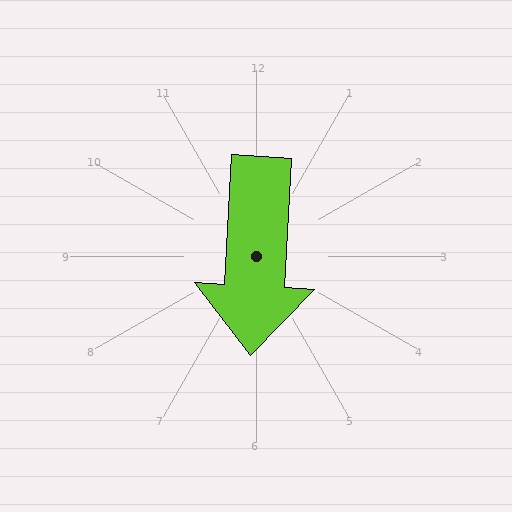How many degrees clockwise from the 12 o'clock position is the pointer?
Approximately 183 degrees.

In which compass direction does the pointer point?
South.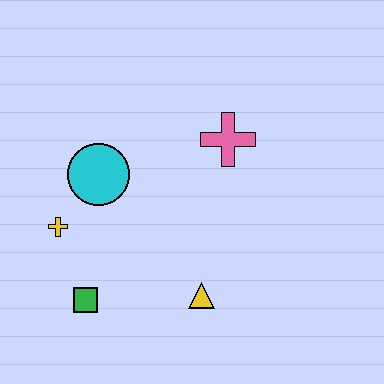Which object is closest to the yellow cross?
The cyan circle is closest to the yellow cross.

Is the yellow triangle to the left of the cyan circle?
No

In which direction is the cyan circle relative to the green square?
The cyan circle is above the green square.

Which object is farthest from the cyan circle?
The yellow triangle is farthest from the cyan circle.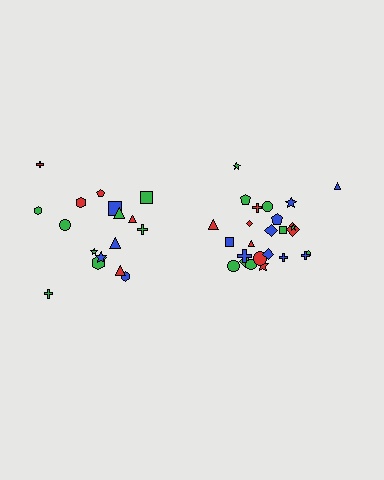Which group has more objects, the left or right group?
The right group.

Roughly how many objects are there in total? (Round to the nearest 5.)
Roughly 45 objects in total.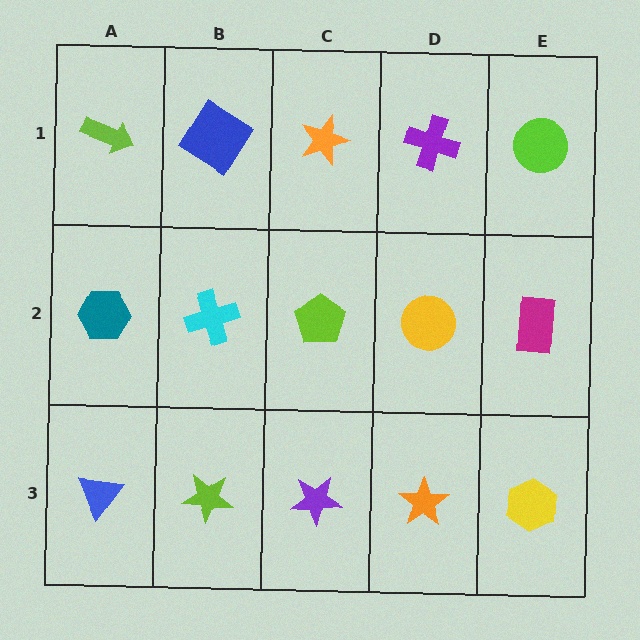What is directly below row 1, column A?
A teal hexagon.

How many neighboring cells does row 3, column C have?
3.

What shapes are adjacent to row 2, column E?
A lime circle (row 1, column E), a yellow hexagon (row 3, column E), a yellow circle (row 2, column D).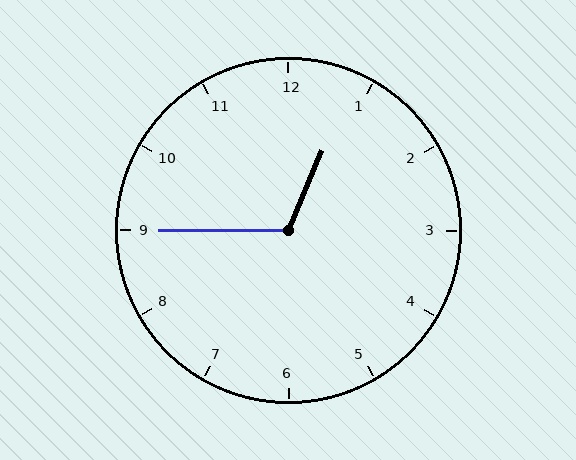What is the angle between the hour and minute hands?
Approximately 112 degrees.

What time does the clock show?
12:45.